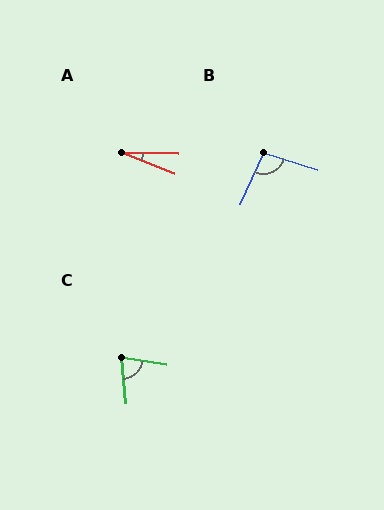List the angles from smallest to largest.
A (20°), C (75°), B (98°).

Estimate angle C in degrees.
Approximately 75 degrees.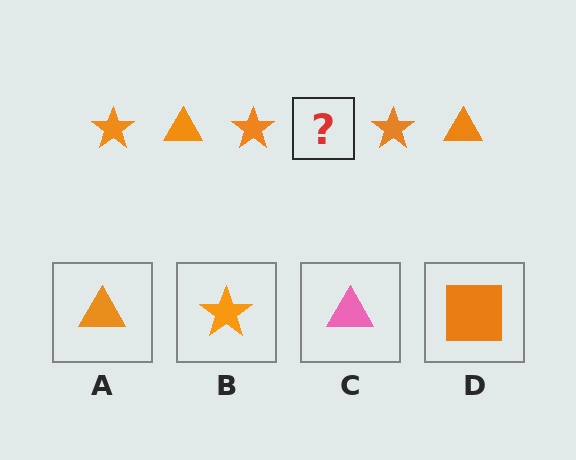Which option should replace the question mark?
Option A.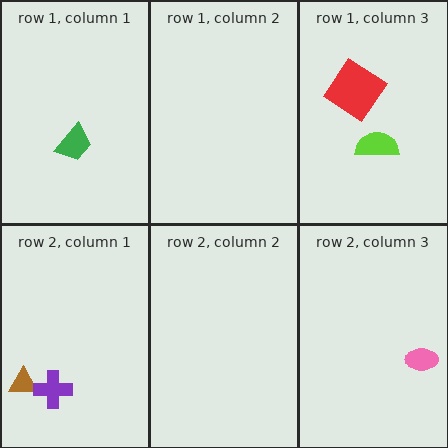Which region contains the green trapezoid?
The row 1, column 1 region.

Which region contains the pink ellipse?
The row 2, column 3 region.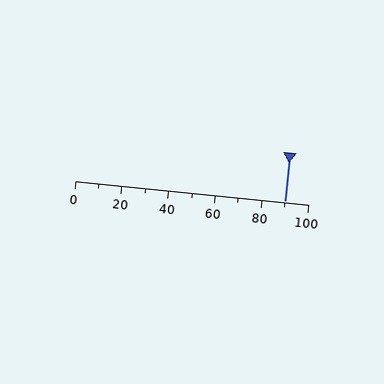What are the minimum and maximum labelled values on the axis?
The axis runs from 0 to 100.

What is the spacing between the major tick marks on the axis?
The major ticks are spaced 20 apart.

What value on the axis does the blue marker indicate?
The marker indicates approximately 90.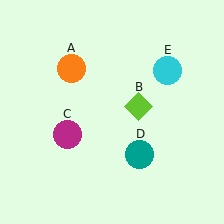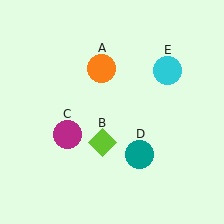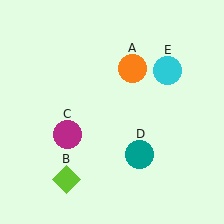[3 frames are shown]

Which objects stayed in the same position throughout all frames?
Magenta circle (object C) and teal circle (object D) and cyan circle (object E) remained stationary.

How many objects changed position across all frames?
2 objects changed position: orange circle (object A), lime diamond (object B).